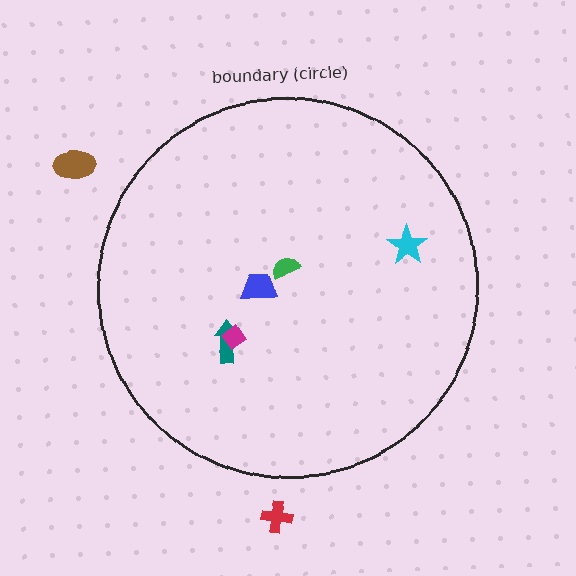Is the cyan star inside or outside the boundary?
Inside.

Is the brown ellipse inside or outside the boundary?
Outside.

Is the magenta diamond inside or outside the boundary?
Inside.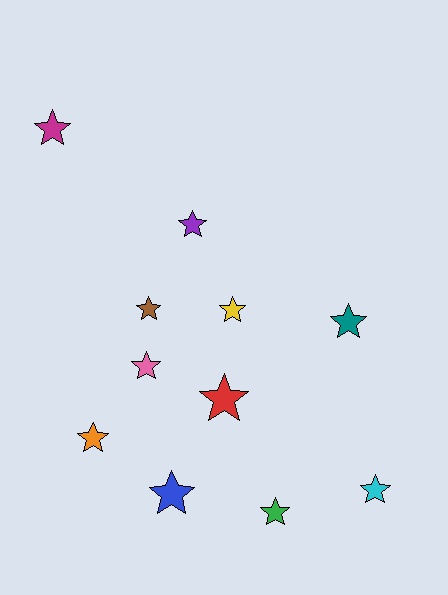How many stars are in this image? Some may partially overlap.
There are 11 stars.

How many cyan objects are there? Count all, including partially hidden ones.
There is 1 cyan object.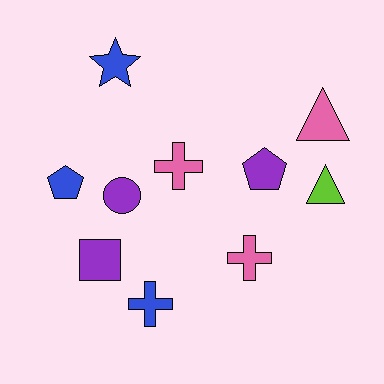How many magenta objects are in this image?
There are no magenta objects.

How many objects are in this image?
There are 10 objects.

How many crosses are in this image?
There are 3 crosses.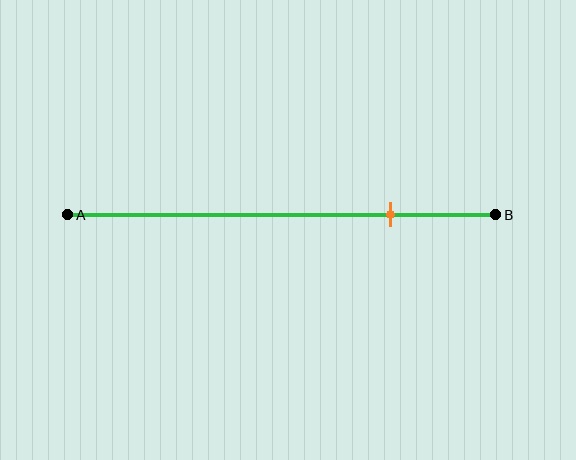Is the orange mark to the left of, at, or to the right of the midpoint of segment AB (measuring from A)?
The orange mark is to the right of the midpoint of segment AB.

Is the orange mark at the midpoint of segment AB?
No, the mark is at about 75% from A, not at the 50% midpoint.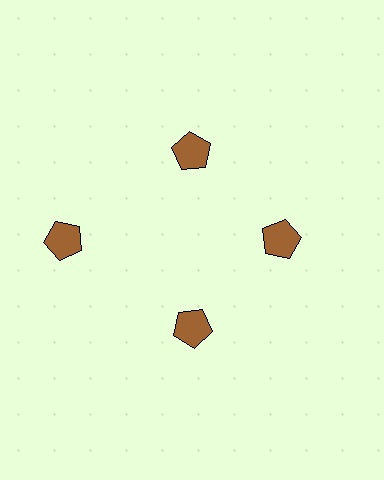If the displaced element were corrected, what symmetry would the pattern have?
It would have 4-fold rotational symmetry — the pattern would map onto itself every 90 degrees.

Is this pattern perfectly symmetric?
No. The 4 brown pentagons are arranged in a ring, but one element near the 9 o'clock position is pushed outward from the center, breaking the 4-fold rotational symmetry.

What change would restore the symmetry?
The symmetry would be restored by moving it inward, back onto the ring so that all 4 pentagons sit at equal angles and equal distance from the center.